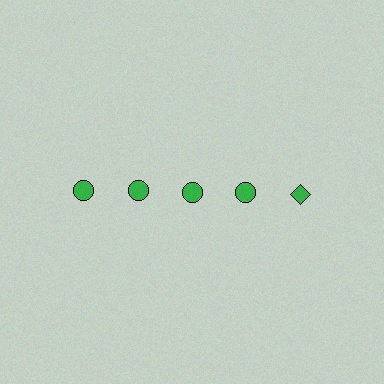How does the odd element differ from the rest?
It has a different shape: diamond instead of circle.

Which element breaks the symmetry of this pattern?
The green diamond in the top row, rightmost column breaks the symmetry. All other shapes are green circles.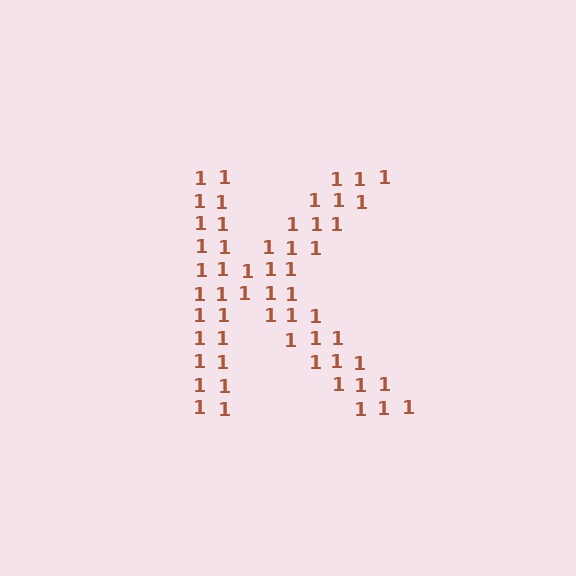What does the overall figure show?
The overall figure shows the letter K.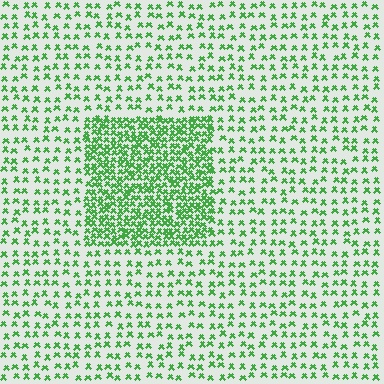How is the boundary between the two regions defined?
The boundary is defined by a change in element density (approximately 2.5x ratio). All elements are the same color, size, and shape.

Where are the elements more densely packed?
The elements are more densely packed inside the rectangle boundary.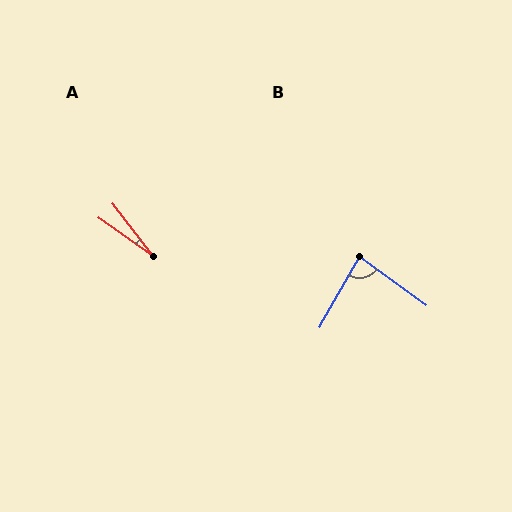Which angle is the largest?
B, at approximately 84 degrees.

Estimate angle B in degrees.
Approximately 84 degrees.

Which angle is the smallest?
A, at approximately 17 degrees.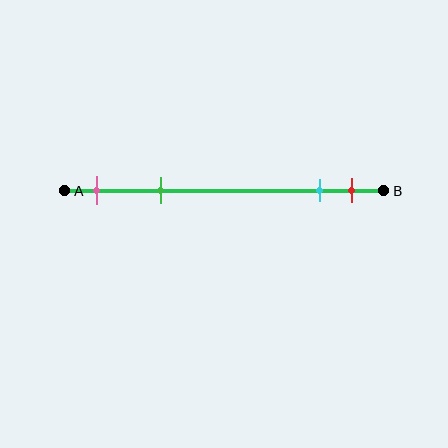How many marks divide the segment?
There are 4 marks dividing the segment.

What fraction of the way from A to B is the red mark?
The red mark is approximately 90% (0.9) of the way from A to B.